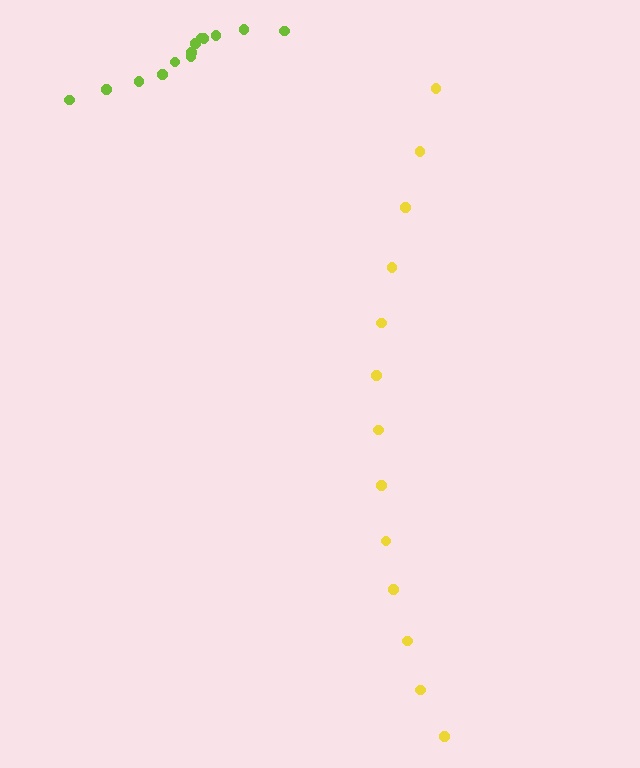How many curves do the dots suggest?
There are 2 distinct paths.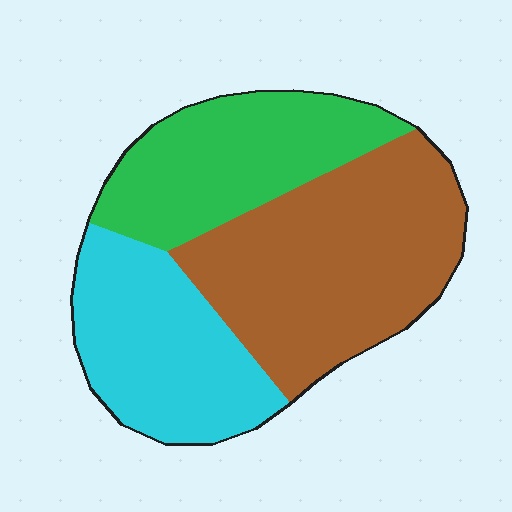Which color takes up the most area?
Brown, at roughly 45%.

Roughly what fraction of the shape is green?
Green takes up between a sixth and a third of the shape.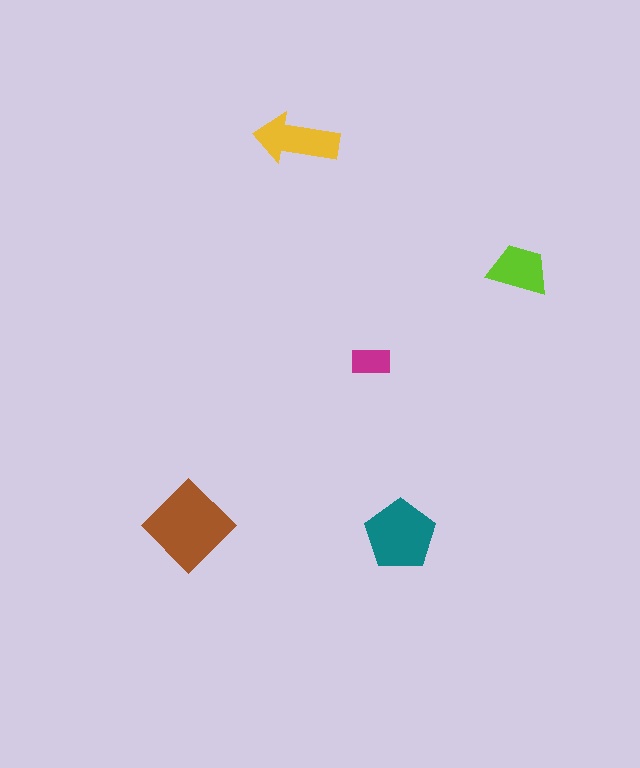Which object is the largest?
The brown diamond.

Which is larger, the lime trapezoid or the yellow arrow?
The yellow arrow.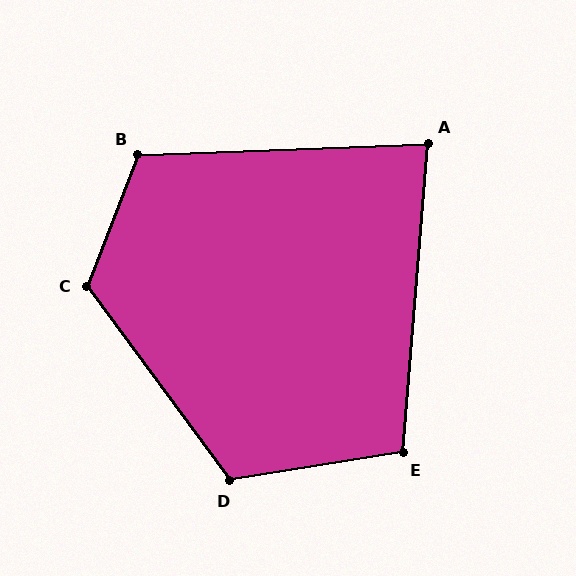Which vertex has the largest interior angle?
C, at approximately 123 degrees.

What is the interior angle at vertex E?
Approximately 104 degrees (obtuse).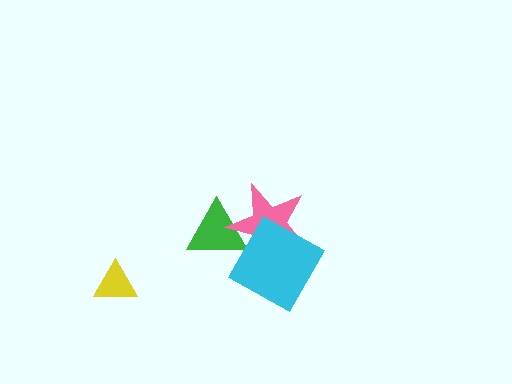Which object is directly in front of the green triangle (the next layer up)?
The pink star is directly in front of the green triangle.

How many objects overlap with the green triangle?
2 objects overlap with the green triangle.